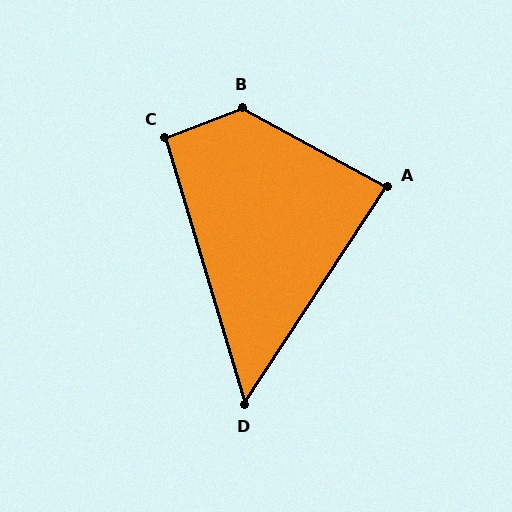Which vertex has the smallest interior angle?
D, at approximately 50 degrees.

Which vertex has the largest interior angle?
B, at approximately 130 degrees.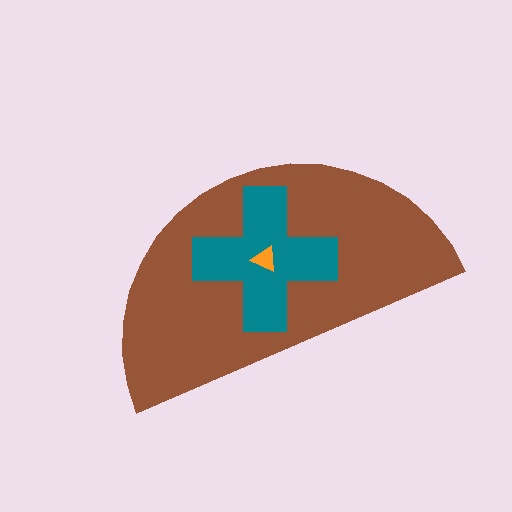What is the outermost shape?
The brown semicircle.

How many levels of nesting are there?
3.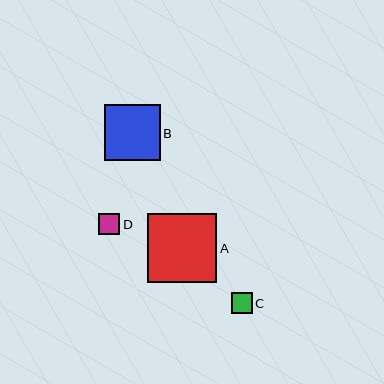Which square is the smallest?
Square D is the smallest with a size of approximately 21 pixels.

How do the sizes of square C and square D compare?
Square C and square D are approximately the same size.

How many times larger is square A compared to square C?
Square A is approximately 3.3 times the size of square C.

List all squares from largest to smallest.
From largest to smallest: A, B, C, D.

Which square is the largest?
Square A is the largest with a size of approximately 69 pixels.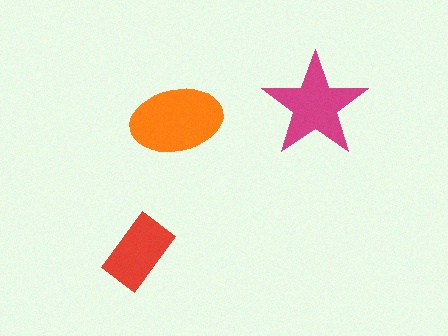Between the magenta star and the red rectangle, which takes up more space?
The magenta star.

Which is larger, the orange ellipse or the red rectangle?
The orange ellipse.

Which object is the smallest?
The red rectangle.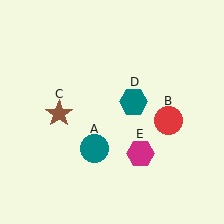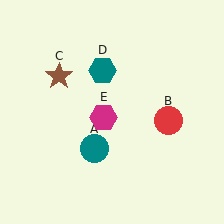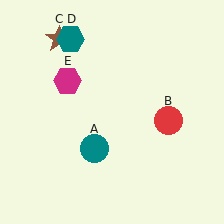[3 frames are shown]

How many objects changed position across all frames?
3 objects changed position: brown star (object C), teal hexagon (object D), magenta hexagon (object E).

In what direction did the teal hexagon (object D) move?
The teal hexagon (object D) moved up and to the left.